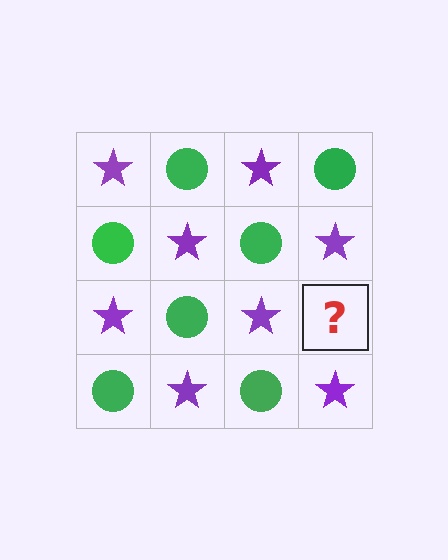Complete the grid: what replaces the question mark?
The question mark should be replaced with a green circle.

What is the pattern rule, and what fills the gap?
The rule is that it alternates purple star and green circle in a checkerboard pattern. The gap should be filled with a green circle.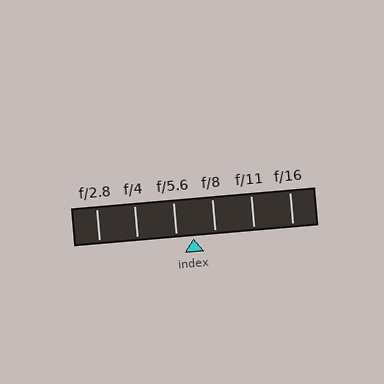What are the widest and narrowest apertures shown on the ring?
The widest aperture shown is f/2.8 and the narrowest is f/16.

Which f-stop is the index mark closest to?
The index mark is closest to f/5.6.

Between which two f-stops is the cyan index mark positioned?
The index mark is between f/5.6 and f/8.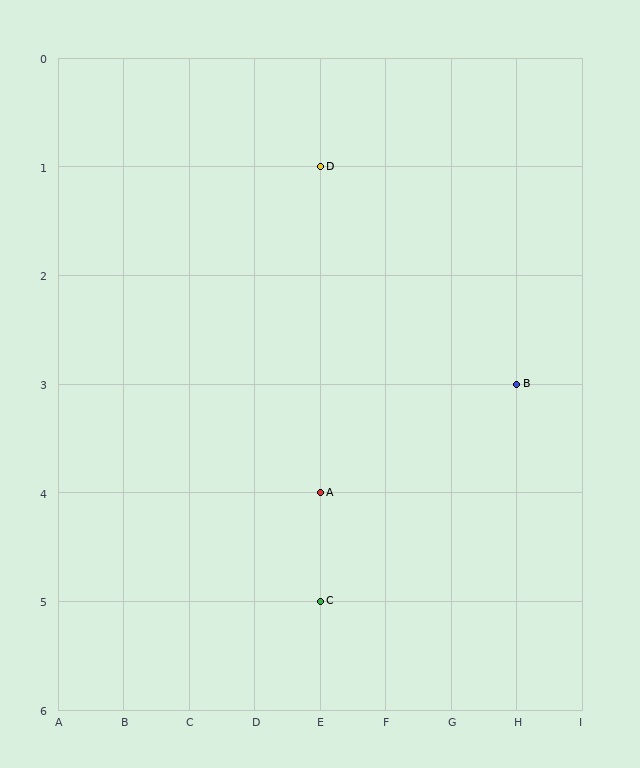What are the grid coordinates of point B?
Point B is at grid coordinates (H, 3).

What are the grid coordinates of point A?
Point A is at grid coordinates (E, 4).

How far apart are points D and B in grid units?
Points D and B are 3 columns and 2 rows apart (about 3.6 grid units diagonally).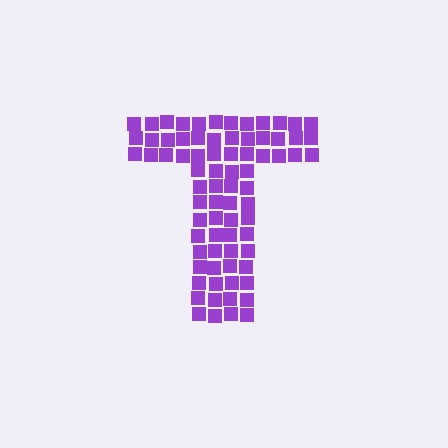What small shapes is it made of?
It is made of small squares.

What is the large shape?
The large shape is the letter T.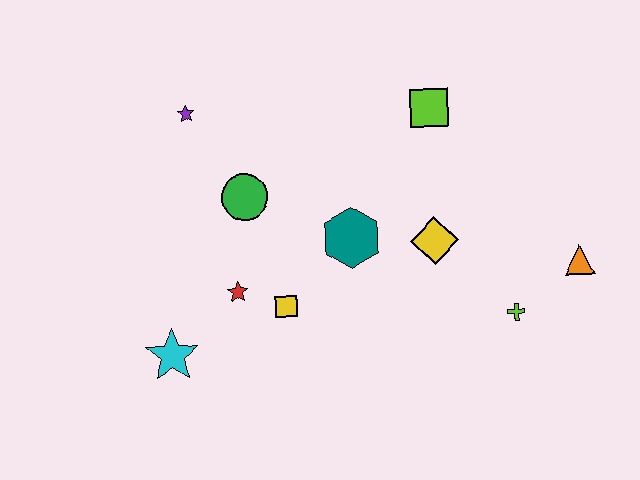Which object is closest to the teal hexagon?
The yellow diamond is closest to the teal hexagon.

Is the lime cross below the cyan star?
No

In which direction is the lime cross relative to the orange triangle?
The lime cross is to the left of the orange triangle.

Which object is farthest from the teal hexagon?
The orange triangle is farthest from the teal hexagon.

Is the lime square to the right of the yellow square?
Yes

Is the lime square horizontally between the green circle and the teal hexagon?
No